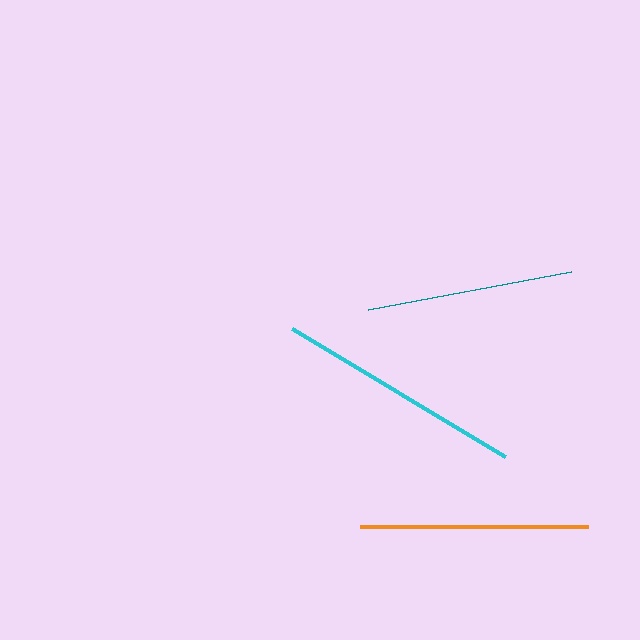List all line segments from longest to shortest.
From longest to shortest: cyan, orange, teal.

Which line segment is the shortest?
The teal line is the shortest at approximately 206 pixels.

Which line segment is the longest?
The cyan line is the longest at approximately 248 pixels.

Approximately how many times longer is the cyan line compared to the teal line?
The cyan line is approximately 1.2 times the length of the teal line.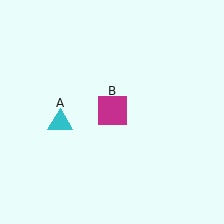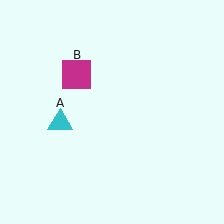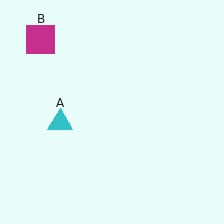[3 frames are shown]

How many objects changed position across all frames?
1 object changed position: magenta square (object B).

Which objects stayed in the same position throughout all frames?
Cyan triangle (object A) remained stationary.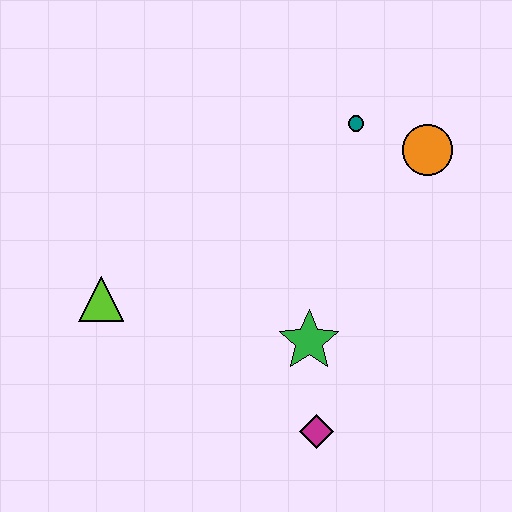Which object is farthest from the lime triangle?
The orange circle is farthest from the lime triangle.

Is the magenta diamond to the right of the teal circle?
No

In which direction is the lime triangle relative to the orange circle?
The lime triangle is to the left of the orange circle.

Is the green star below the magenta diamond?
No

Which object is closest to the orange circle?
The teal circle is closest to the orange circle.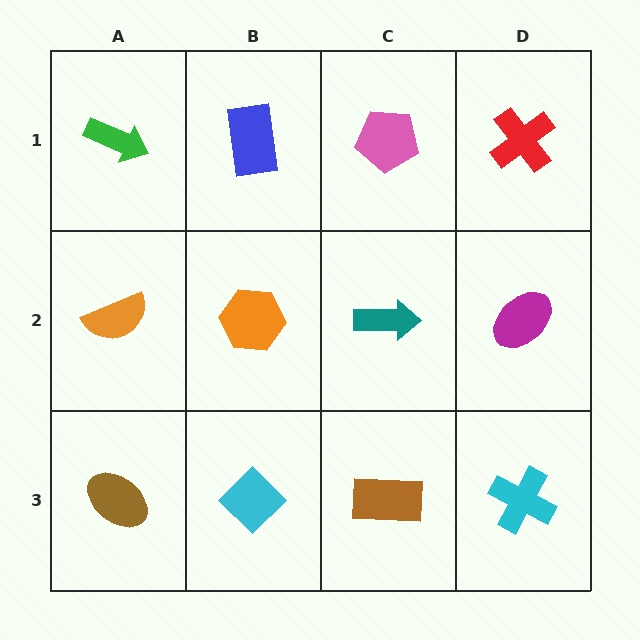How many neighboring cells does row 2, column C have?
4.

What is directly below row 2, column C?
A brown rectangle.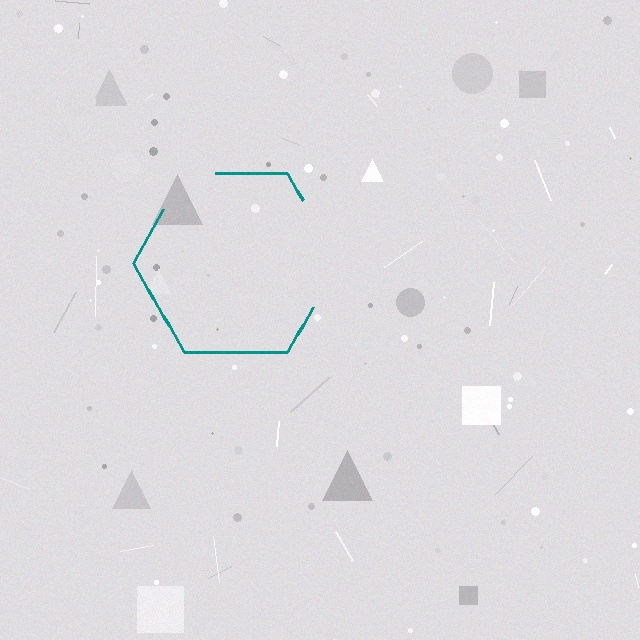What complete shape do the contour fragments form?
The contour fragments form a hexagon.